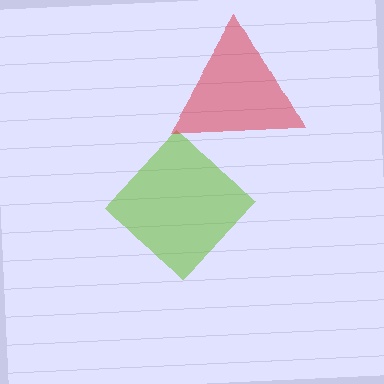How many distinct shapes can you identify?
There are 2 distinct shapes: a lime diamond, a red triangle.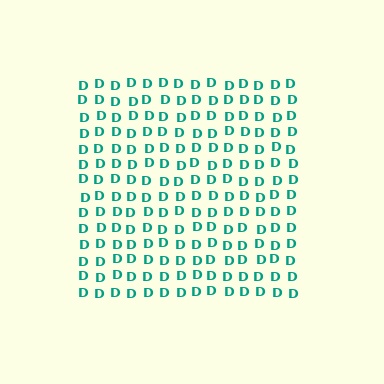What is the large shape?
The large shape is a square.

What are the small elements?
The small elements are letter D's.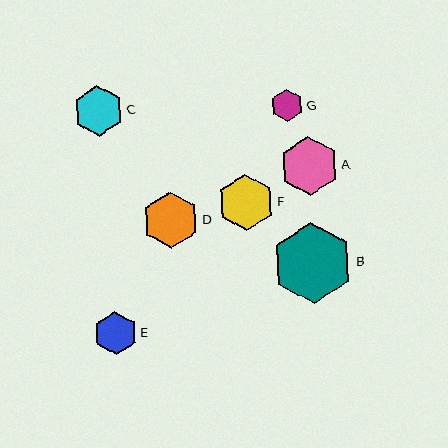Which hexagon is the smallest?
Hexagon G is the smallest with a size of approximately 32 pixels.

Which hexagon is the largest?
Hexagon B is the largest with a size of approximately 81 pixels.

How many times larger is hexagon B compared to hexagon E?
Hexagon B is approximately 1.9 times the size of hexagon E.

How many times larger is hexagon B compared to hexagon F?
Hexagon B is approximately 1.4 times the size of hexagon F.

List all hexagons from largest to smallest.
From largest to smallest: B, A, D, F, C, E, G.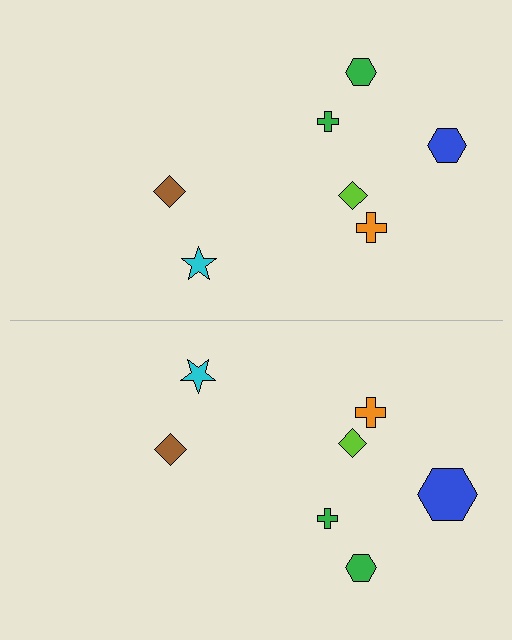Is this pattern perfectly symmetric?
No, the pattern is not perfectly symmetric. The blue hexagon on the bottom side has a different size than its mirror counterpart.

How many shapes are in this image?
There are 14 shapes in this image.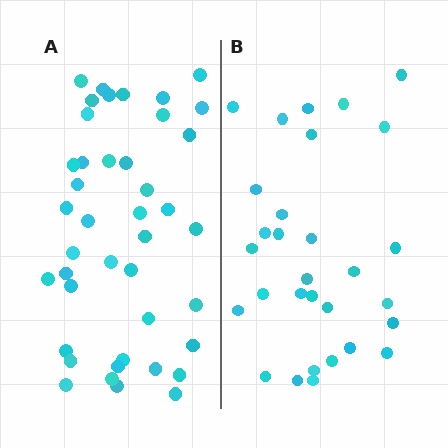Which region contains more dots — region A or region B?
Region A (the left region) has more dots.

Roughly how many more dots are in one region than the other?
Region A has roughly 12 or so more dots than region B.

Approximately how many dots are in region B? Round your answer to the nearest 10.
About 30 dots.